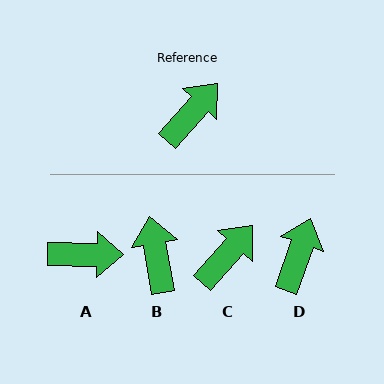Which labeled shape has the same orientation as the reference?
C.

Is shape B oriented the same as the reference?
No, it is off by about 52 degrees.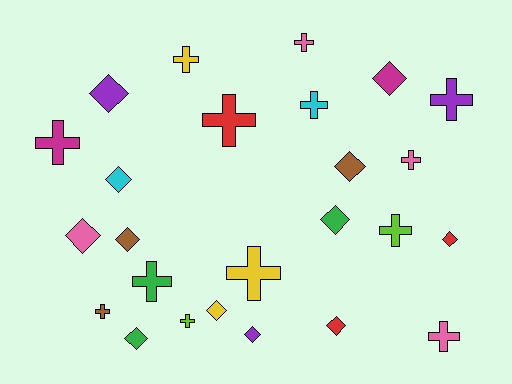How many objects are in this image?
There are 25 objects.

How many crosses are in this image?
There are 13 crosses.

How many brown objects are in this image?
There are 3 brown objects.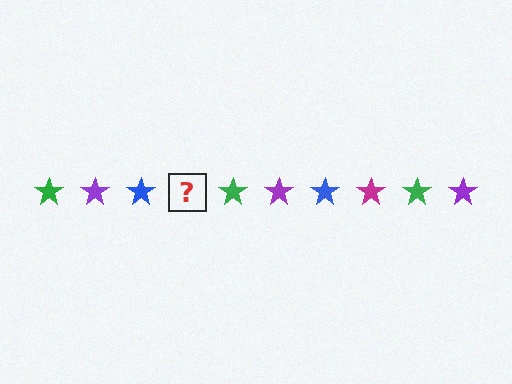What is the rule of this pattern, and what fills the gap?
The rule is that the pattern cycles through green, purple, blue, magenta stars. The gap should be filled with a magenta star.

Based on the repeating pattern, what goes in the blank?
The blank should be a magenta star.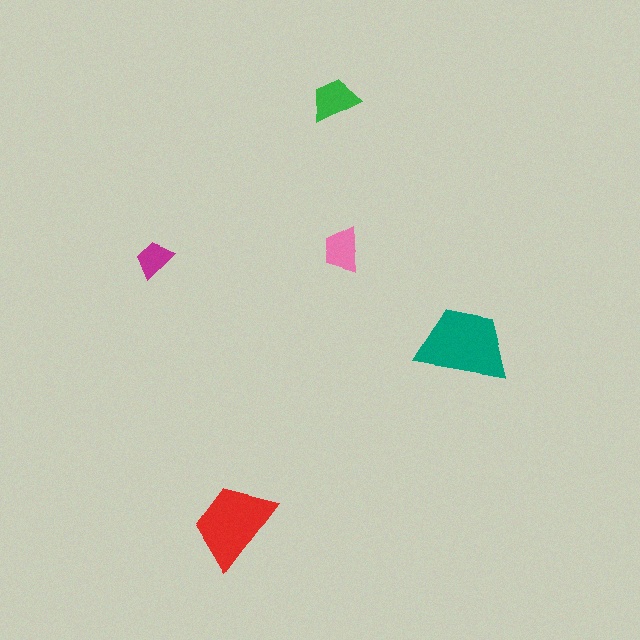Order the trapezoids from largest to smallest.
the teal one, the red one, the green one, the pink one, the magenta one.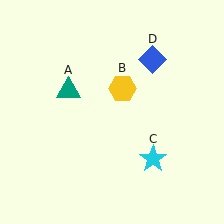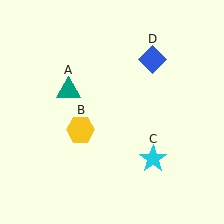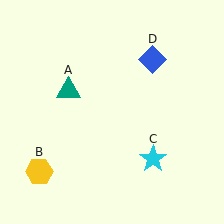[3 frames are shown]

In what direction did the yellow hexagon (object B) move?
The yellow hexagon (object B) moved down and to the left.